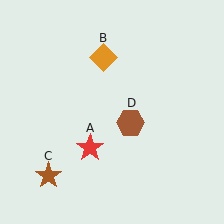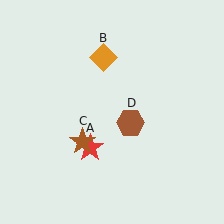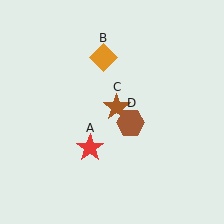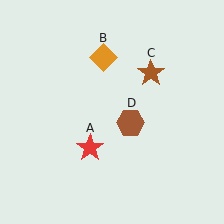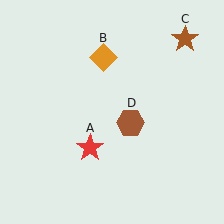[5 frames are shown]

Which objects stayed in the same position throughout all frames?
Red star (object A) and orange diamond (object B) and brown hexagon (object D) remained stationary.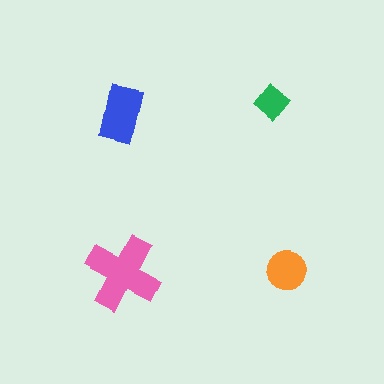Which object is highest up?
The green diamond is topmost.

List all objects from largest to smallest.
The pink cross, the blue rectangle, the orange circle, the green diamond.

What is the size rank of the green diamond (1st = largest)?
4th.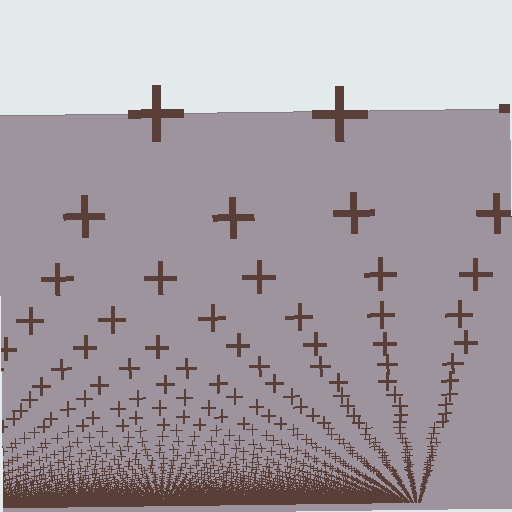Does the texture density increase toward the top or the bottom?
Density increases toward the bottom.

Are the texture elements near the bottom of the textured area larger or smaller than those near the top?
Smaller. The gradient is inverted — elements near the bottom are smaller and denser.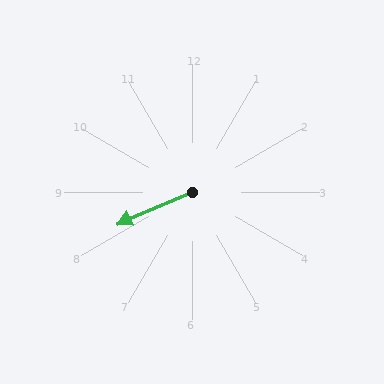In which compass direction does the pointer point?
Southwest.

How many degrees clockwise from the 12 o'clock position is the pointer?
Approximately 247 degrees.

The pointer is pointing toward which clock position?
Roughly 8 o'clock.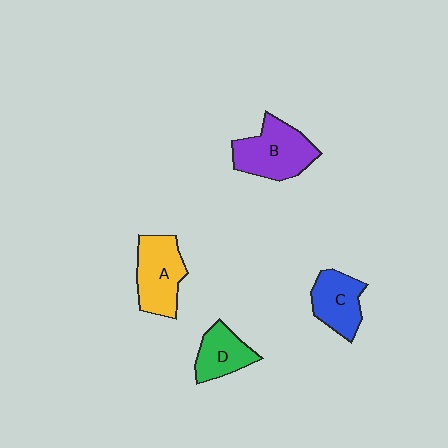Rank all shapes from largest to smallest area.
From largest to smallest: B (purple), A (yellow), C (blue), D (green).